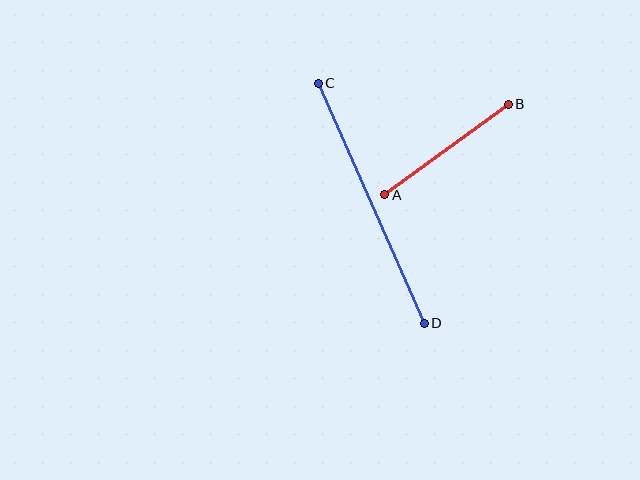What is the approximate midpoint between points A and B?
The midpoint is at approximately (446, 149) pixels.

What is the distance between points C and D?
The distance is approximately 262 pixels.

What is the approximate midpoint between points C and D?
The midpoint is at approximately (371, 203) pixels.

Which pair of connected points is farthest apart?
Points C and D are farthest apart.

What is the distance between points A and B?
The distance is approximately 153 pixels.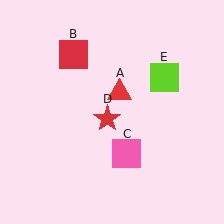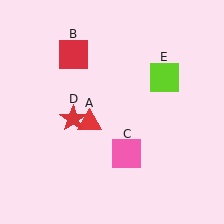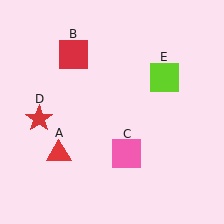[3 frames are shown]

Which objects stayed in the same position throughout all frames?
Red square (object B) and pink square (object C) and lime square (object E) remained stationary.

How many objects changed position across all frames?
2 objects changed position: red triangle (object A), red star (object D).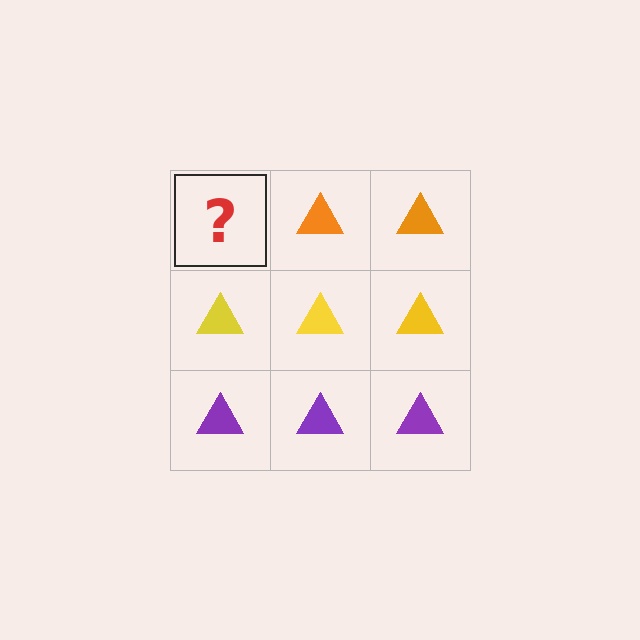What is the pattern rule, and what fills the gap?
The rule is that each row has a consistent color. The gap should be filled with an orange triangle.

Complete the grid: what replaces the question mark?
The question mark should be replaced with an orange triangle.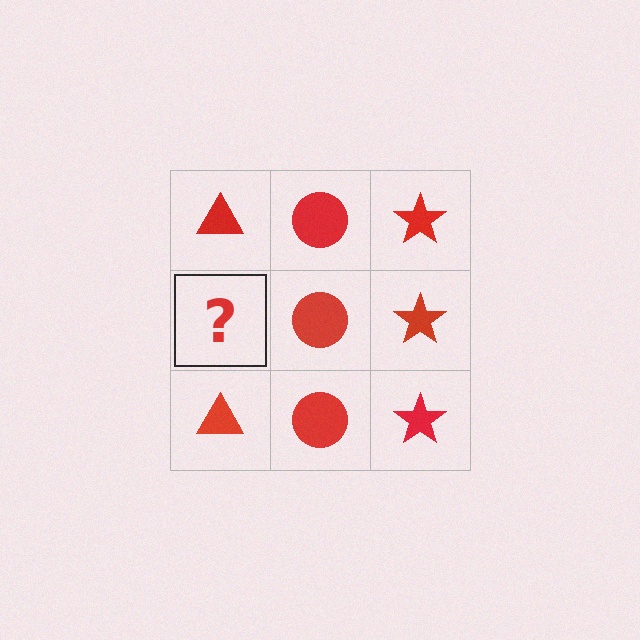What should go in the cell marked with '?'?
The missing cell should contain a red triangle.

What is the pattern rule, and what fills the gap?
The rule is that each column has a consistent shape. The gap should be filled with a red triangle.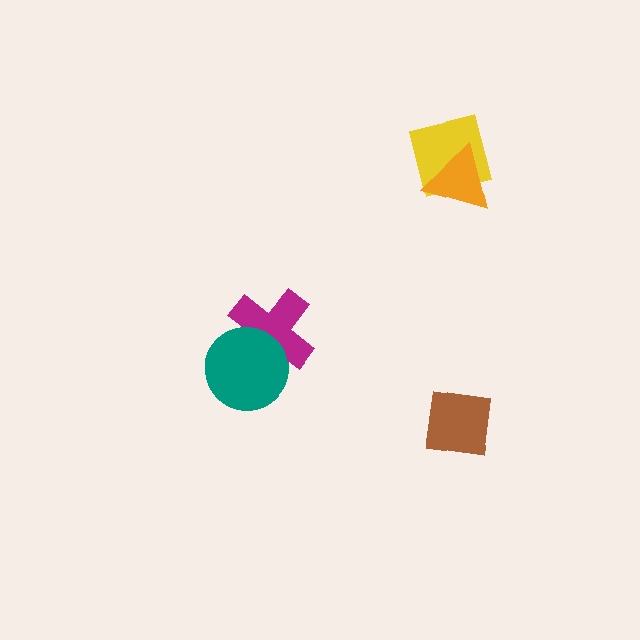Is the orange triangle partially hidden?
No, no other shape covers it.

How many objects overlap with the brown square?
0 objects overlap with the brown square.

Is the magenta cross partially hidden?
Yes, it is partially covered by another shape.